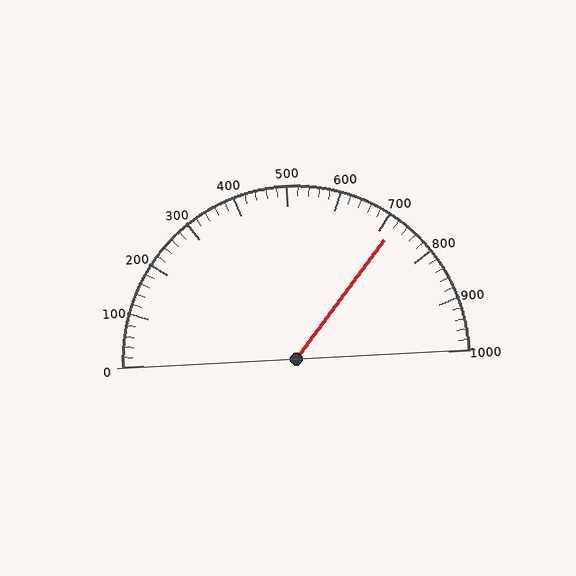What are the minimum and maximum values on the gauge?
The gauge ranges from 0 to 1000.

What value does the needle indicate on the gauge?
The needle indicates approximately 720.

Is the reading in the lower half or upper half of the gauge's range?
The reading is in the upper half of the range (0 to 1000).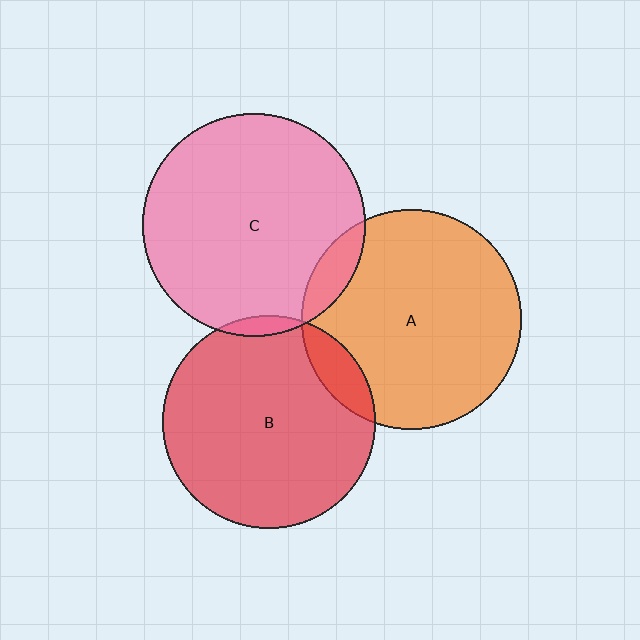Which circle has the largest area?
Circle C (pink).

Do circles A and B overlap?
Yes.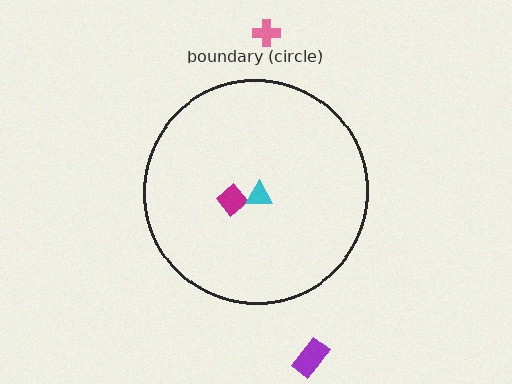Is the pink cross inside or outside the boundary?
Outside.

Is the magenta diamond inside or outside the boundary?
Inside.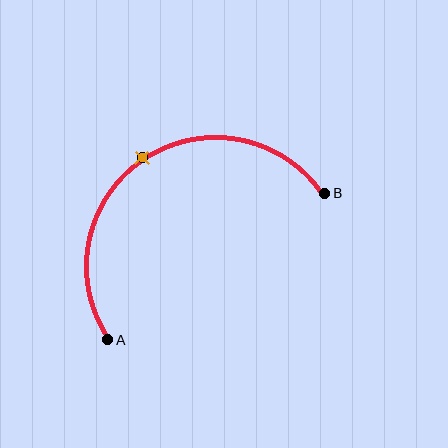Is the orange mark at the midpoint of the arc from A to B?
Yes. The orange mark lies on the arc at equal arc-length from both A and B — it is the arc midpoint.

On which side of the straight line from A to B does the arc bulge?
The arc bulges above and to the left of the straight line connecting A and B.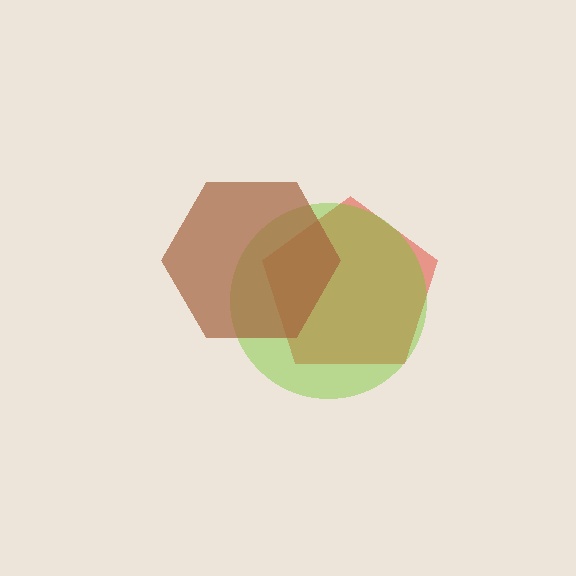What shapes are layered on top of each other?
The layered shapes are: a red pentagon, a lime circle, a brown hexagon.